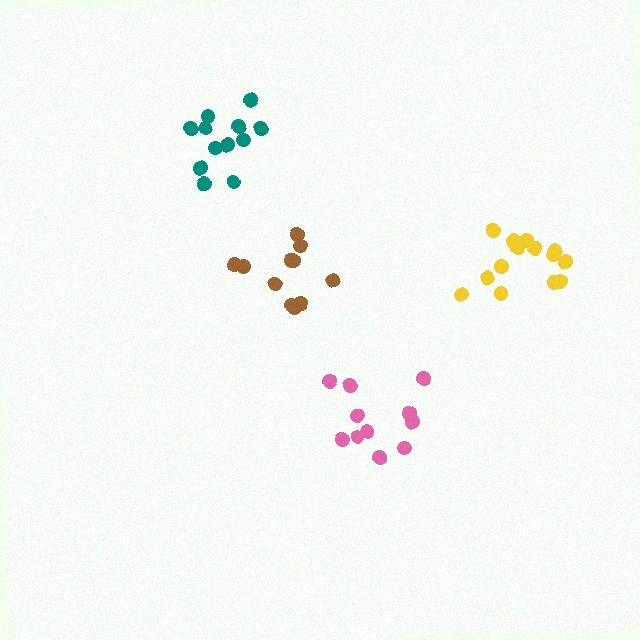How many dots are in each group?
Group 1: 14 dots, Group 2: 12 dots, Group 3: 11 dots, Group 4: 11 dots (48 total).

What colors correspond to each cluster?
The clusters are colored: yellow, teal, pink, brown.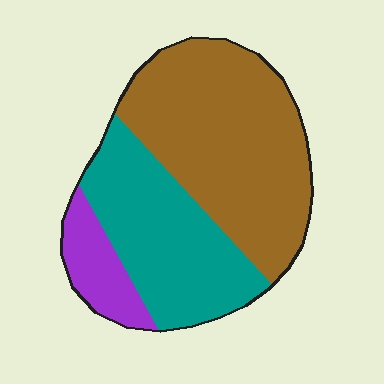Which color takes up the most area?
Brown, at roughly 55%.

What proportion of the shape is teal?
Teal covers 36% of the shape.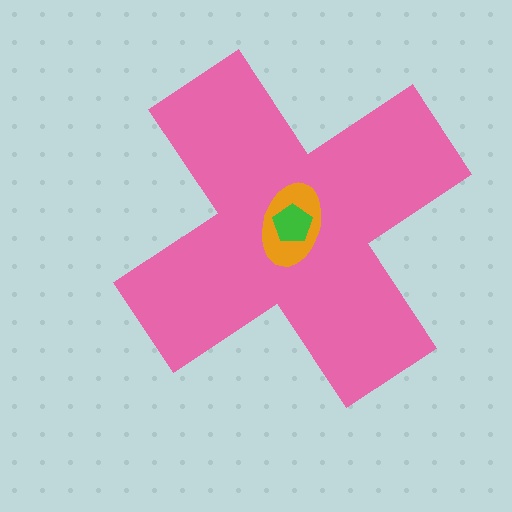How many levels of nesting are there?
3.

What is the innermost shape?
The green pentagon.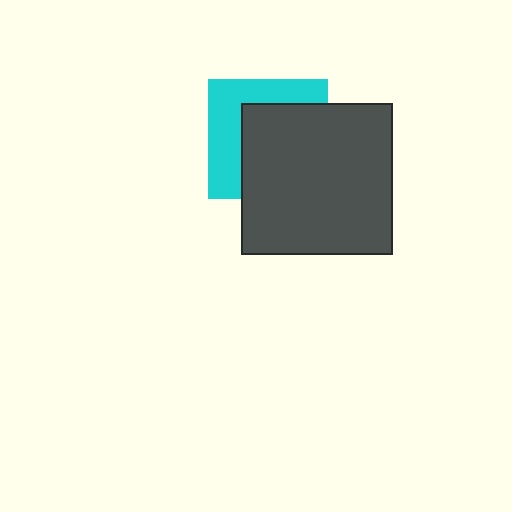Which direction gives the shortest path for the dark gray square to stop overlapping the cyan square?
Moving toward the lower-right gives the shortest separation.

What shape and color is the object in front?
The object in front is a dark gray square.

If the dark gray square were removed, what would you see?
You would see the complete cyan square.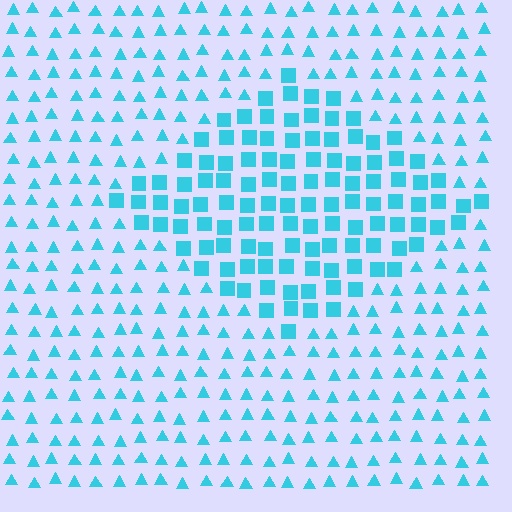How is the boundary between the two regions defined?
The boundary is defined by a change in element shape: squares inside vs. triangles outside. All elements share the same color and spacing.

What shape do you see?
I see a diamond.